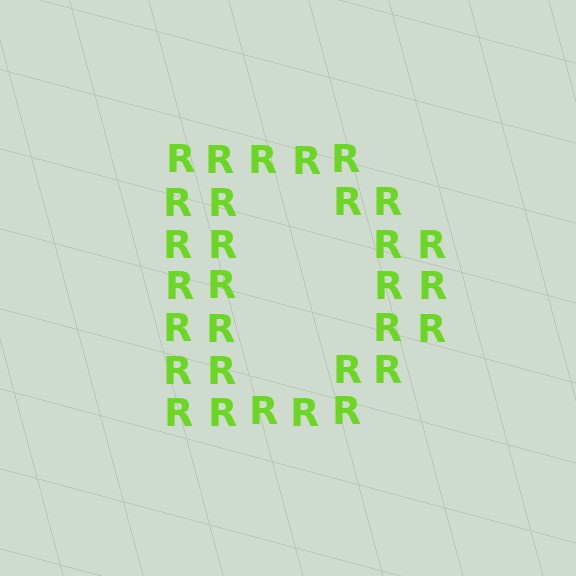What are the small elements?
The small elements are letter R's.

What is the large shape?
The large shape is the letter D.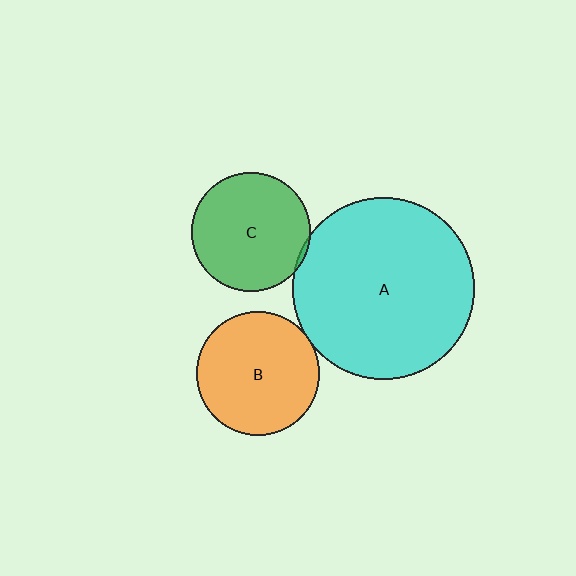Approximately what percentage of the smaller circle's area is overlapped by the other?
Approximately 5%.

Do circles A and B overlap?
Yes.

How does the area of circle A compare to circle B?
Approximately 2.2 times.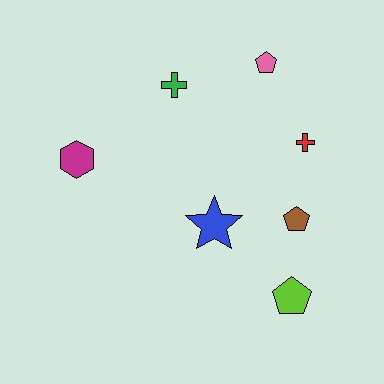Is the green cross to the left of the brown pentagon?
Yes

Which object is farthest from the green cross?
The lime pentagon is farthest from the green cross.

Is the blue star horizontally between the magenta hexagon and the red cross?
Yes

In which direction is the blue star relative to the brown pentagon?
The blue star is to the left of the brown pentagon.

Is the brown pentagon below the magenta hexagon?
Yes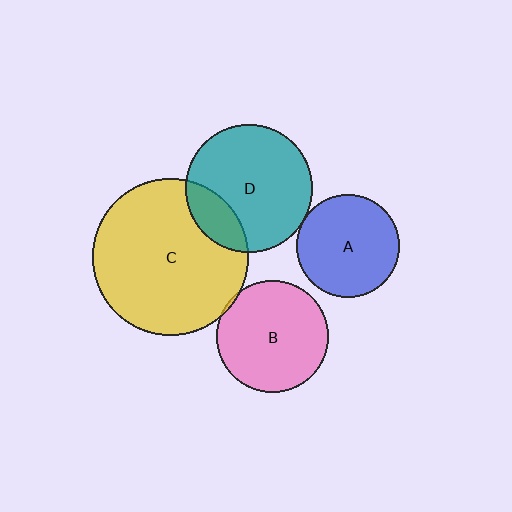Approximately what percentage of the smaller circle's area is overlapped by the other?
Approximately 5%.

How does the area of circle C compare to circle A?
Approximately 2.3 times.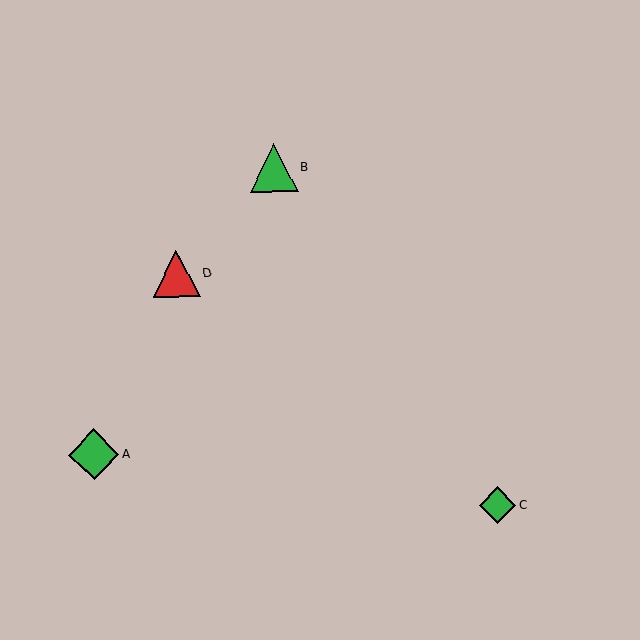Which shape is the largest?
The green diamond (labeled A) is the largest.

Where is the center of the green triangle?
The center of the green triangle is at (274, 168).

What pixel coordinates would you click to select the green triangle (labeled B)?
Click at (274, 168) to select the green triangle B.